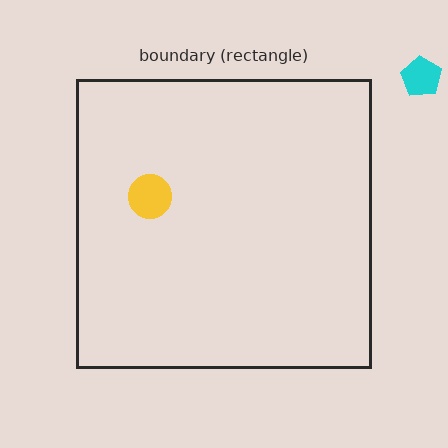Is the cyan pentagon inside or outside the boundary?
Outside.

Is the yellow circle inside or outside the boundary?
Inside.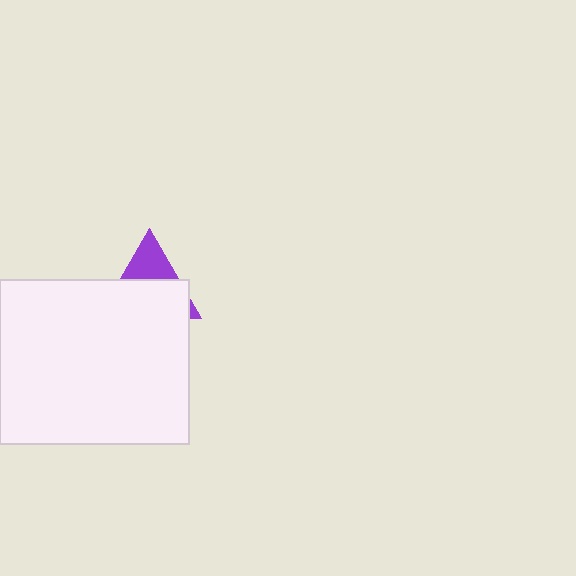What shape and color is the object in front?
The object in front is a white rectangle.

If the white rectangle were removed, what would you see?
You would see the complete purple triangle.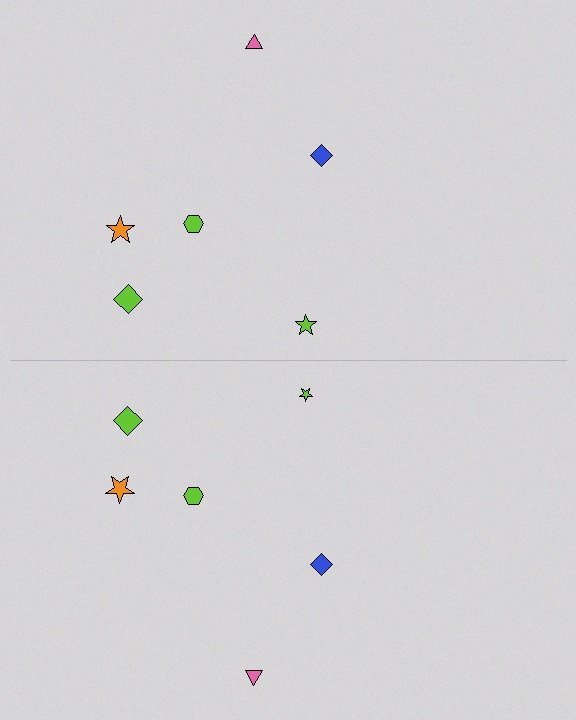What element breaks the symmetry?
The lime star on the bottom side has a different size than its mirror counterpart.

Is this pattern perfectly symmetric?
No, the pattern is not perfectly symmetric. The lime star on the bottom side has a different size than its mirror counterpart.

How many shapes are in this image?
There are 12 shapes in this image.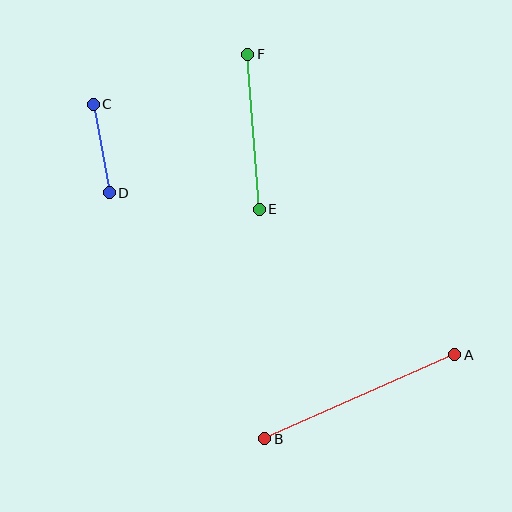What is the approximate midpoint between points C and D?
The midpoint is at approximately (101, 148) pixels.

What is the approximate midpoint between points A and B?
The midpoint is at approximately (360, 397) pixels.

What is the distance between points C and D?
The distance is approximately 90 pixels.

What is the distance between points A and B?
The distance is approximately 208 pixels.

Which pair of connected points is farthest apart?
Points A and B are farthest apart.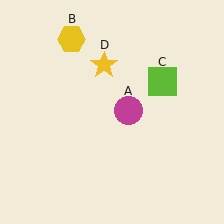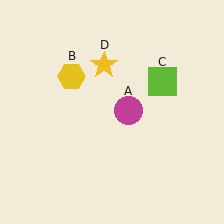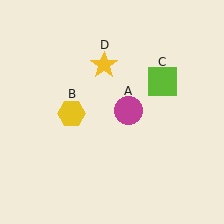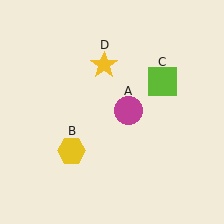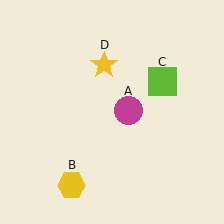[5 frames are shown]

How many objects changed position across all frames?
1 object changed position: yellow hexagon (object B).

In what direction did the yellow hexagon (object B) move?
The yellow hexagon (object B) moved down.